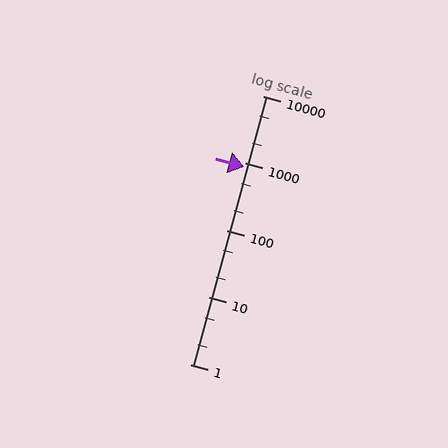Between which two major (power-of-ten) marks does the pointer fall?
The pointer is between 100 and 1000.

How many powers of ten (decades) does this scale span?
The scale spans 4 decades, from 1 to 10000.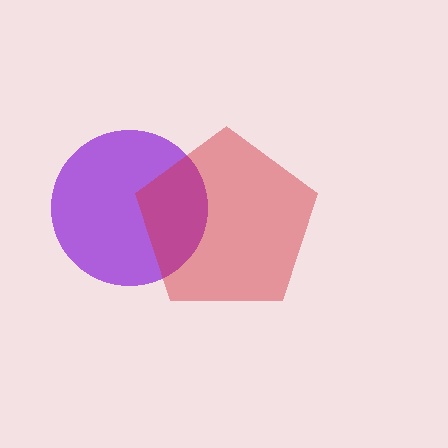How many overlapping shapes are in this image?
There are 2 overlapping shapes in the image.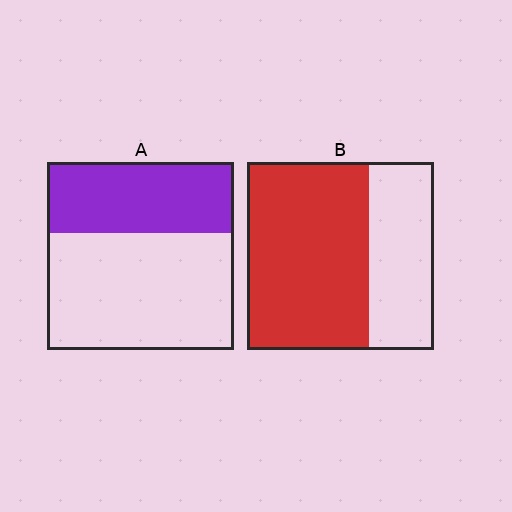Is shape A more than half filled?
No.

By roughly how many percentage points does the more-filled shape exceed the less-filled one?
By roughly 25 percentage points (B over A).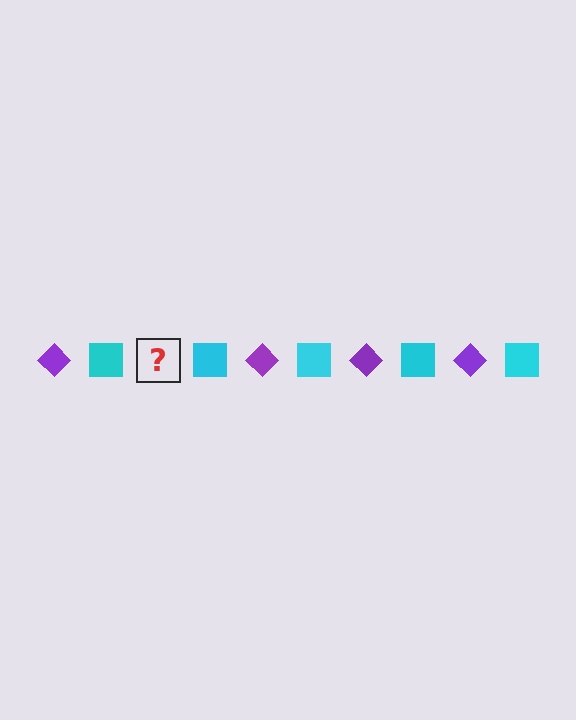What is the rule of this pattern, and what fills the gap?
The rule is that the pattern alternates between purple diamond and cyan square. The gap should be filled with a purple diamond.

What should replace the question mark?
The question mark should be replaced with a purple diamond.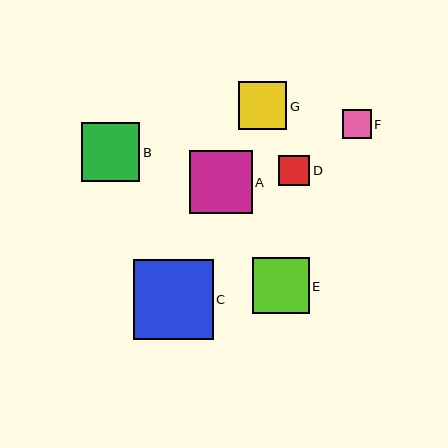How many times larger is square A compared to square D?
Square A is approximately 2.1 times the size of square D.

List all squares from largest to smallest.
From largest to smallest: C, A, B, E, G, D, F.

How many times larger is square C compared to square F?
Square C is approximately 2.8 times the size of square F.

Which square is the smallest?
Square F is the smallest with a size of approximately 29 pixels.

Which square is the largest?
Square C is the largest with a size of approximately 80 pixels.